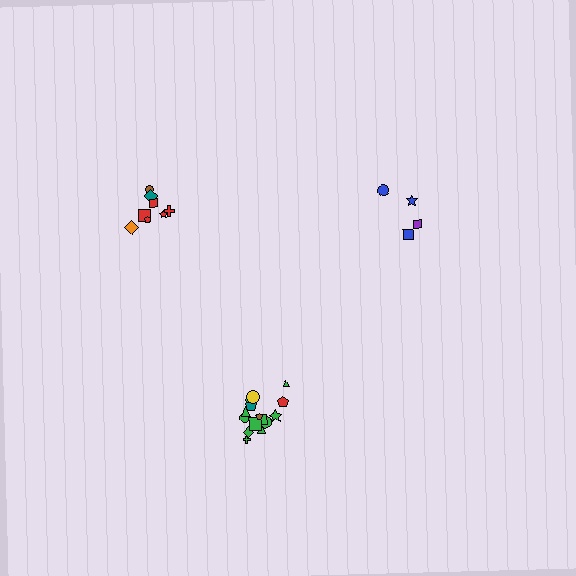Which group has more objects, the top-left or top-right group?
The top-left group.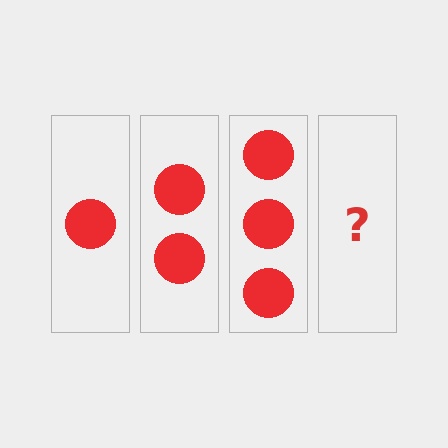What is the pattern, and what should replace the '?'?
The pattern is that each step adds one more circle. The '?' should be 4 circles.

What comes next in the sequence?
The next element should be 4 circles.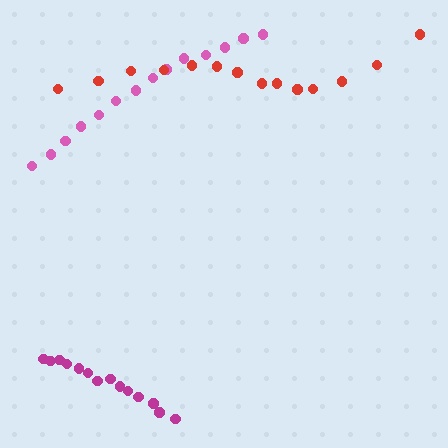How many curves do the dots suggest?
There are 3 distinct paths.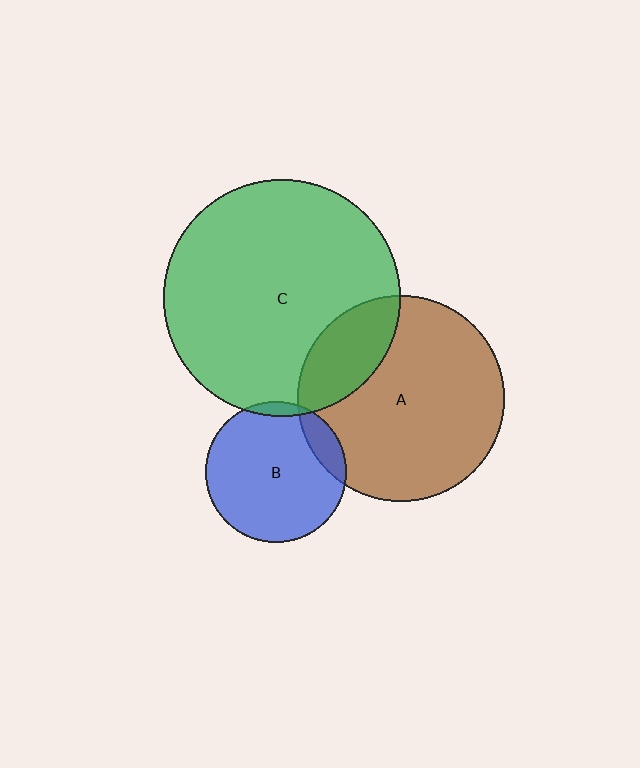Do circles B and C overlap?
Yes.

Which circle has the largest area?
Circle C (green).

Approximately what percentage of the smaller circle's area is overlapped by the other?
Approximately 5%.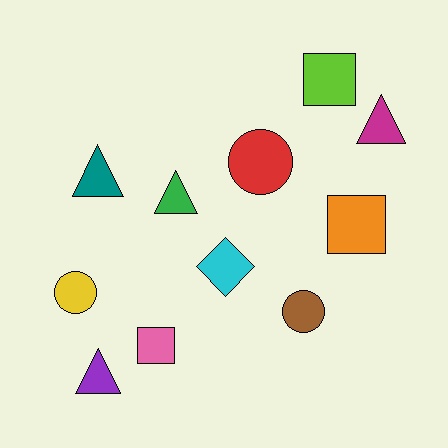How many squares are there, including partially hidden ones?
There are 3 squares.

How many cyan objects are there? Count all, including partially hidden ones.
There is 1 cyan object.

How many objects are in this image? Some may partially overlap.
There are 11 objects.